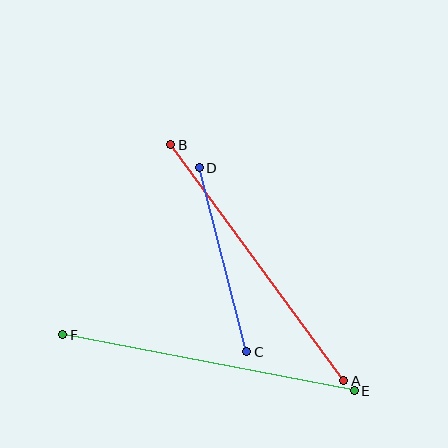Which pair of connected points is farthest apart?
Points E and F are farthest apart.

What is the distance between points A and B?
The distance is approximately 292 pixels.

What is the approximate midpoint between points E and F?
The midpoint is at approximately (208, 363) pixels.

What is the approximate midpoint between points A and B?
The midpoint is at approximately (257, 263) pixels.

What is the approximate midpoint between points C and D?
The midpoint is at approximately (223, 260) pixels.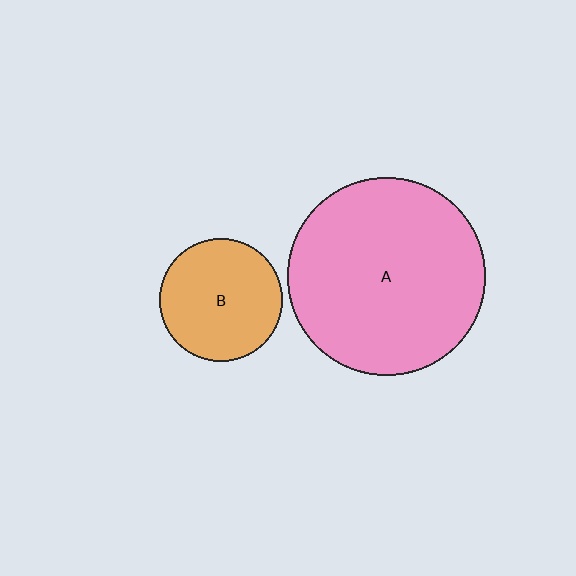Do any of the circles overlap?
No, none of the circles overlap.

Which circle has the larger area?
Circle A (pink).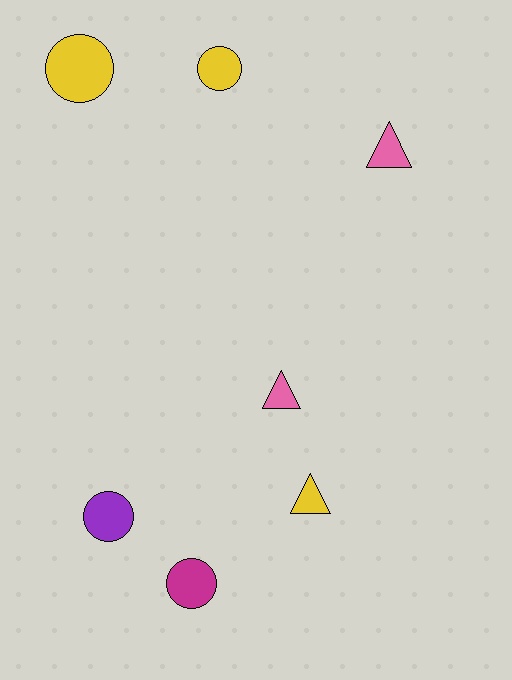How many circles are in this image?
There are 4 circles.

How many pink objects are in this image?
There are 2 pink objects.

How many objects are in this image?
There are 7 objects.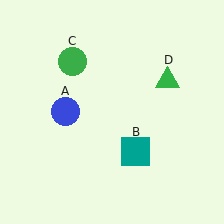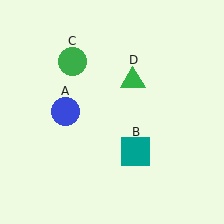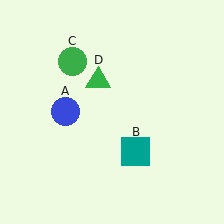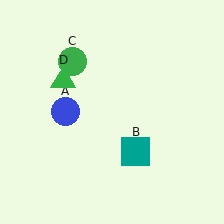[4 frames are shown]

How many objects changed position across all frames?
1 object changed position: green triangle (object D).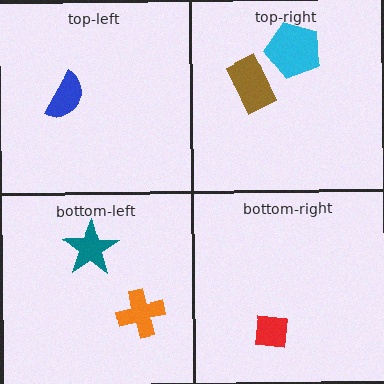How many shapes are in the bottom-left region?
2.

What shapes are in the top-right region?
The cyan pentagon, the brown rectangle.